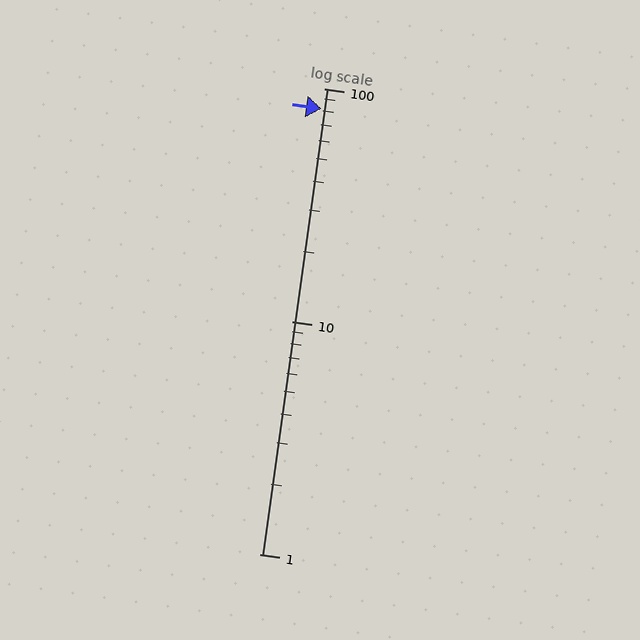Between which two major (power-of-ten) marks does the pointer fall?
The pointer is between 10 and 100.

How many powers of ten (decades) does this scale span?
The scale spans 2 decades, from 1 to 100.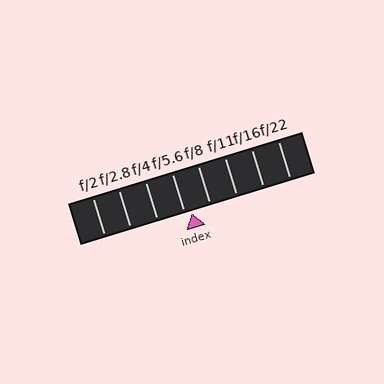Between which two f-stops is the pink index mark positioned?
The index mark is between f/5.6 and f/8.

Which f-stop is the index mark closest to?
The index mark is closest to f/5.6.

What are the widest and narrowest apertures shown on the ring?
The widest aperture shown is f/2 and the narrowest is f/22.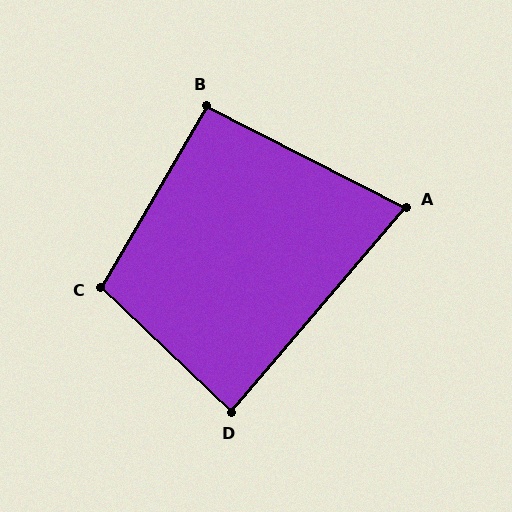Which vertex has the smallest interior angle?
A, at approximately 77 degrees.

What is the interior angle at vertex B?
Approximately 93 degrees (approximately right).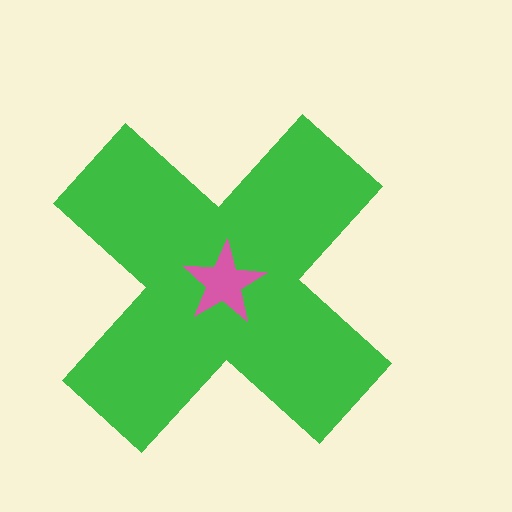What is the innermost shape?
The pink star.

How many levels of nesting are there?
2.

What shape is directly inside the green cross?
The pink star.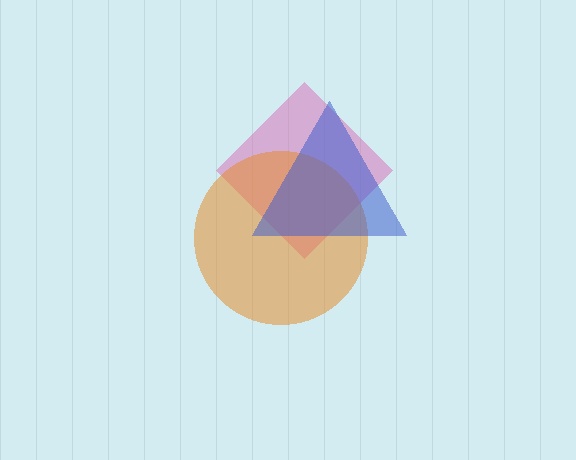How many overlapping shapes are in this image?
There are 3 overlapping shapes in the image.